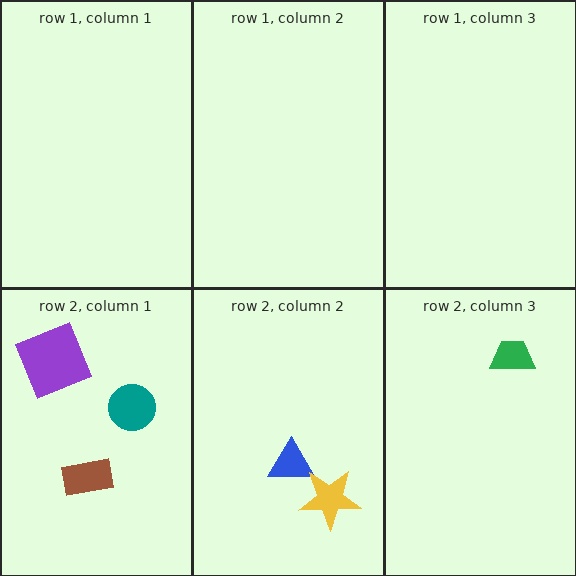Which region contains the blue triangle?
The row 2, column 2 region.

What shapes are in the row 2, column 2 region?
The blue triangle, the yellow star.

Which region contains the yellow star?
The row 2, column 2 region.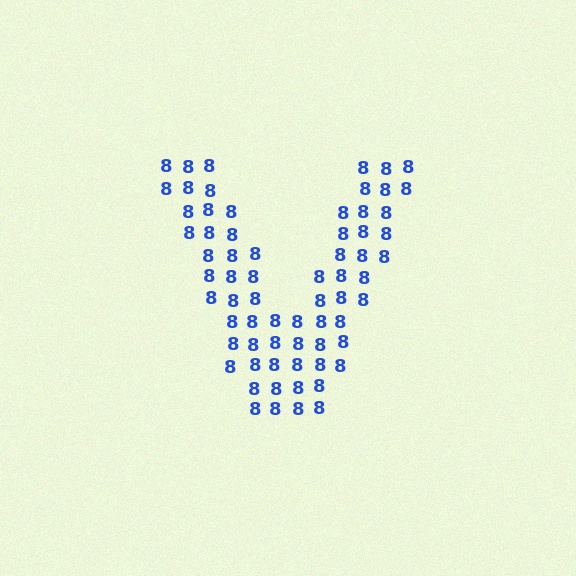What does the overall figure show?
The overall figure shows the letter V.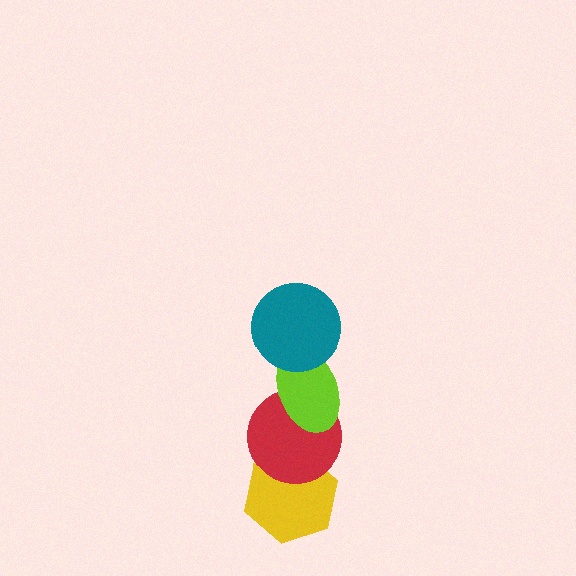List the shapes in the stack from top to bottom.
From top to bottom: the teal circle, the lime ellipse, the red circle, the yellow hexagon.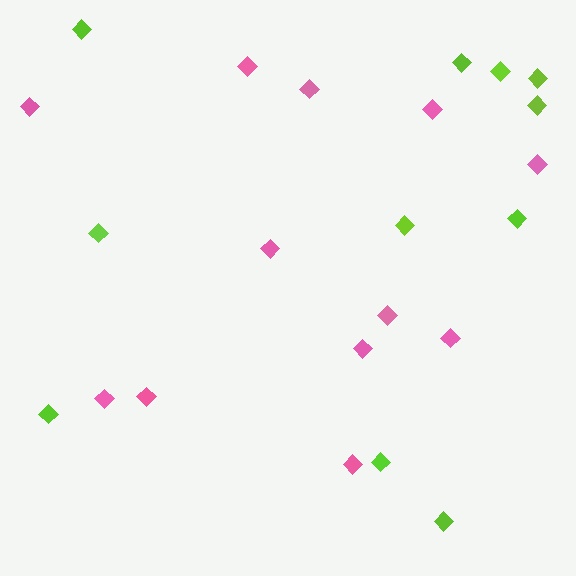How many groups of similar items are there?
There are 2 groups: one group of pink diamonds (12) and one group of lime diamonds (11).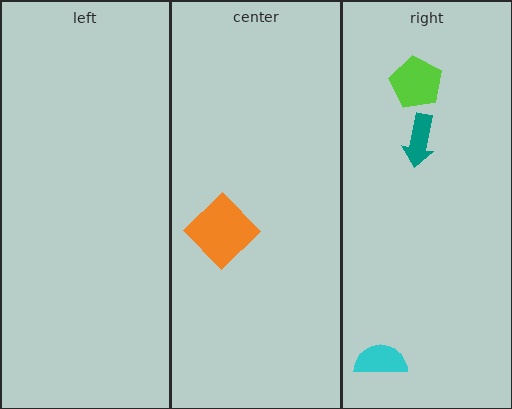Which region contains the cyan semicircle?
The right region.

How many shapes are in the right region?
3.